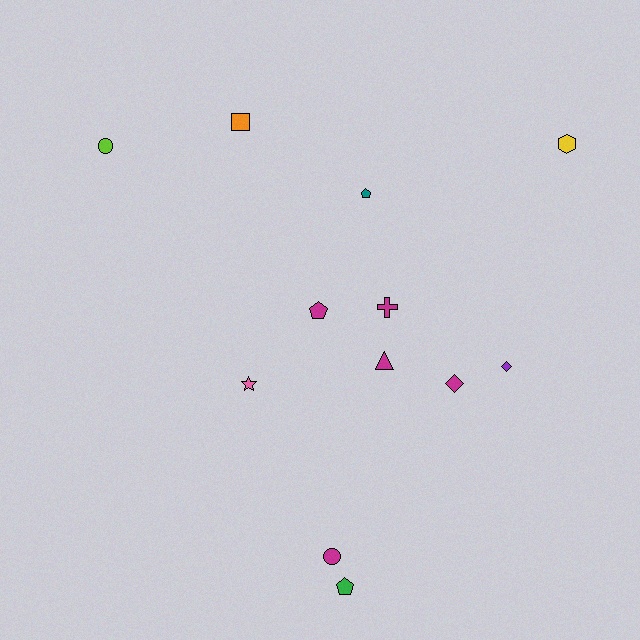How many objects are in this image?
There are 12 objects.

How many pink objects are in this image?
There is 1 pink object.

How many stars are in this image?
There is 1 star.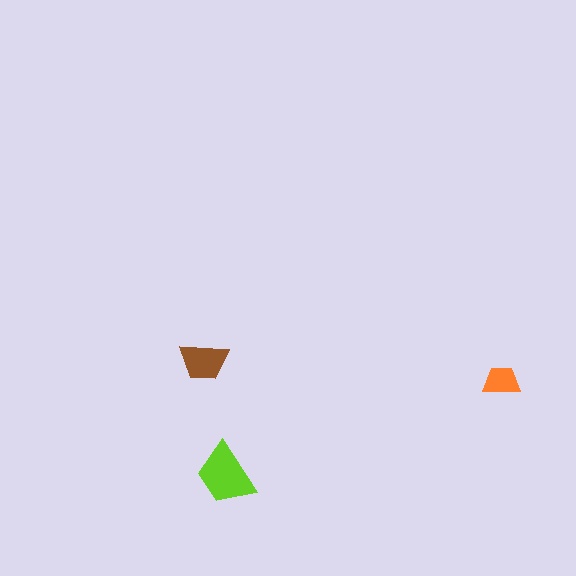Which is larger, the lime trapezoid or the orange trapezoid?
The lime one.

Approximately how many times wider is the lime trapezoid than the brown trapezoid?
About 1.5 times wider.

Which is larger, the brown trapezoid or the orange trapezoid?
The brown one.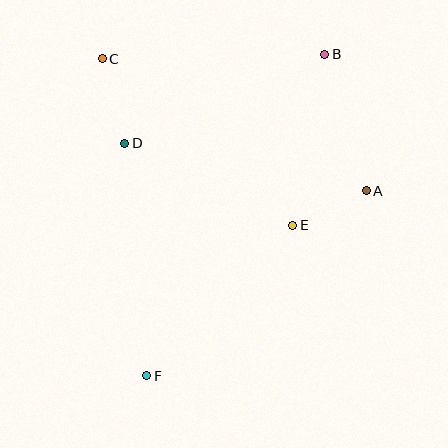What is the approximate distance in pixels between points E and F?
The distance between E and F is approximately 210 pixels.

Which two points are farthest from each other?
Points B and F are farthest from each other.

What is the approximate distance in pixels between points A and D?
The distance between A and D is approximately 246 pixels.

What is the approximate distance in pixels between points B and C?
The distance between B and C is approximately 222 pixels.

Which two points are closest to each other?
Points A and E are closest to each other.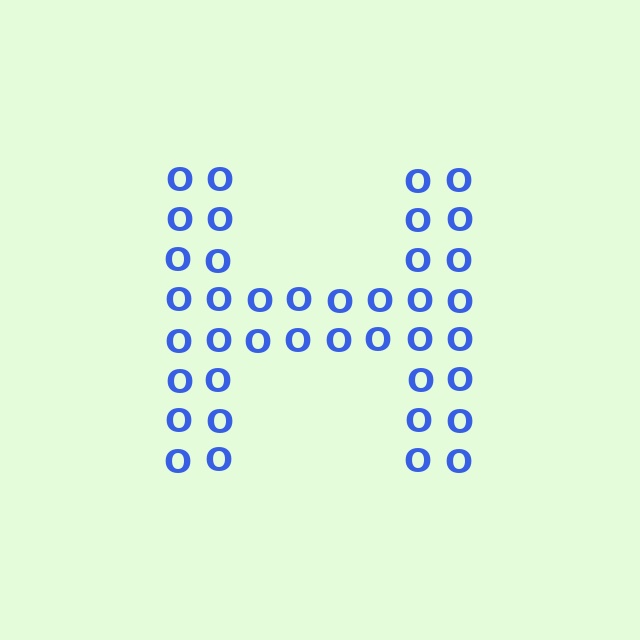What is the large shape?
The large shape is the letter H.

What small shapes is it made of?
It is made of small letter O's.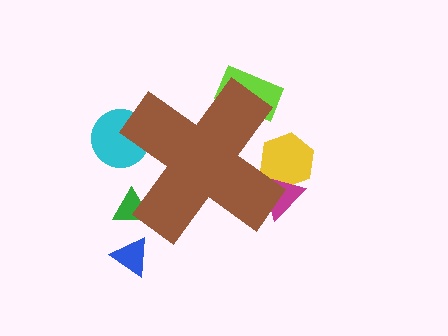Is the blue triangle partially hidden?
No, the blue triangle is fully visible.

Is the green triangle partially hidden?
Yes, the green triangle is partially hidden behind the brown cross.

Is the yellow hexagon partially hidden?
Yes, the yellow hexagon is partially hidden behind the brown cross.